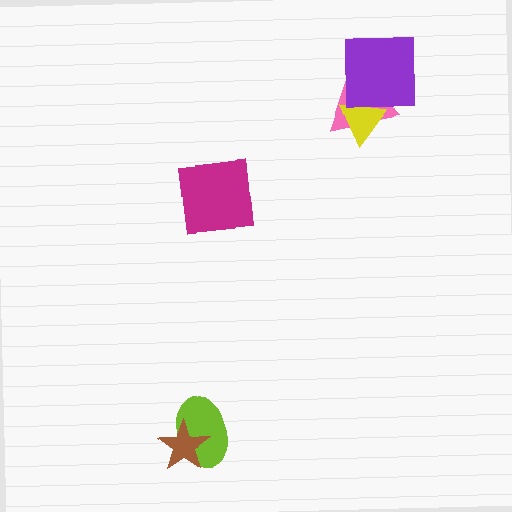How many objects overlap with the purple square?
2 objects overlap with the purple square.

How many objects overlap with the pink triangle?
2 objects overlap with the pink triangle.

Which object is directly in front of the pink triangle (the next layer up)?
The yellow triangle is directly in front of the pink triangle.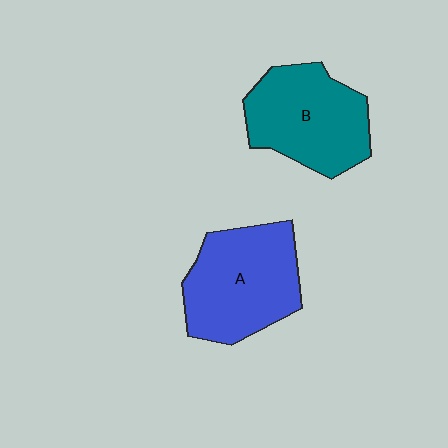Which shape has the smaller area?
Shape B (teal).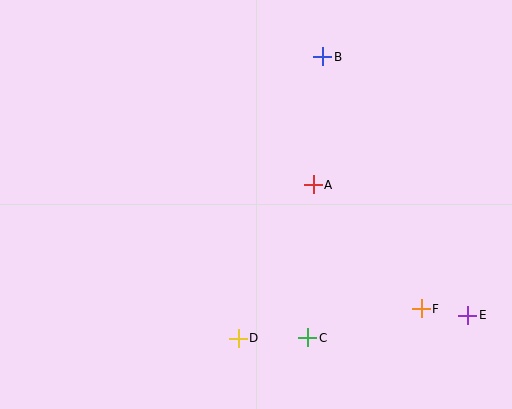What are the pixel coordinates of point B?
Point B is at (323, 57).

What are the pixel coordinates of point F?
Point F is at (421, 309).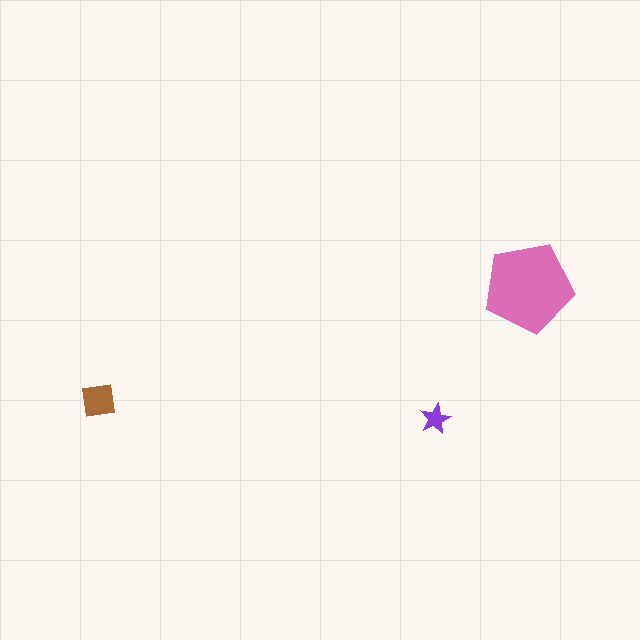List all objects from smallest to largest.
The purple star, the brown square, the pink pentagon.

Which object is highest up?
The pink pentagon is topmost.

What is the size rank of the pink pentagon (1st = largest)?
1st.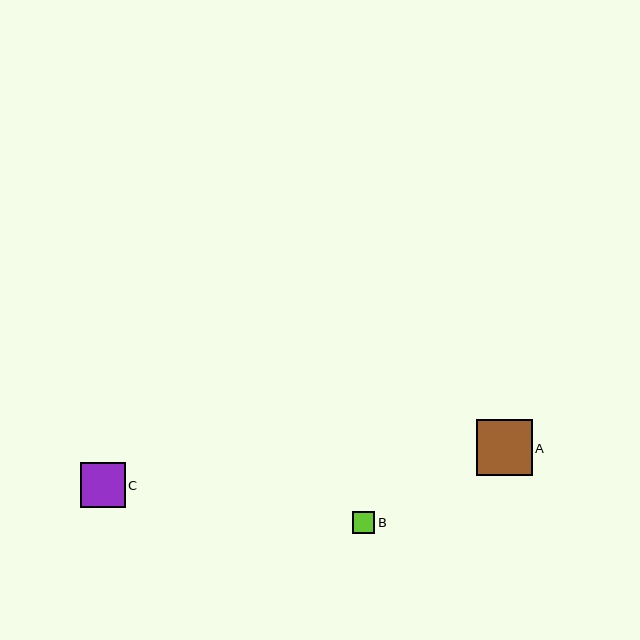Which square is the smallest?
Square B is the smallest with a size of approximately 23 pixels.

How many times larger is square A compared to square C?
Square A is approximately 1.2 times the size of square C.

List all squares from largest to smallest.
From largest to smallest: A, C, B.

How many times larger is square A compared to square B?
Square A is approximately 2.5 times the size of square B.